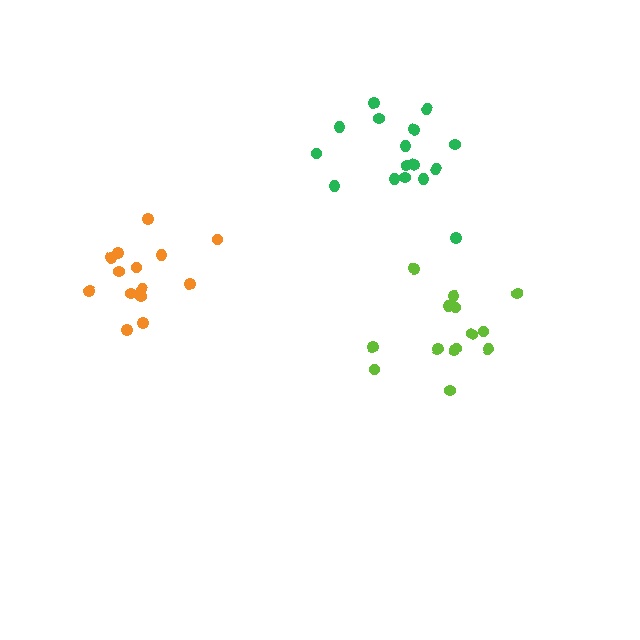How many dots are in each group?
Group 1: 14 dots, Group 2: 14 dots, Group 3: 16 dots (44 total).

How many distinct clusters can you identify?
There are 3 distinct clusters.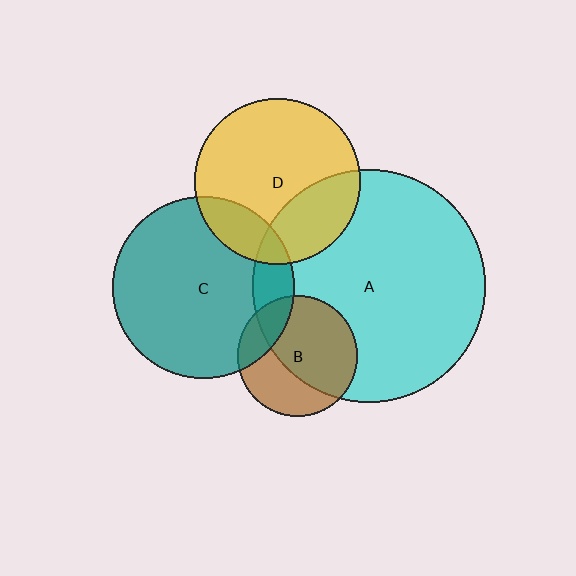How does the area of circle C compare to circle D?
Approximately 1.2 times.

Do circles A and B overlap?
Yes.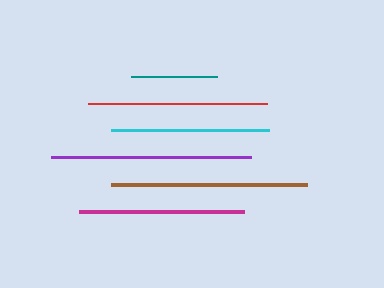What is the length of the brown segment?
The brown segment is approximately 196 pixels long.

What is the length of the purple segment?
The purple segment is approximately 201 pixels long.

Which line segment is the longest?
The purple line is the longest at approximately 201 pixels.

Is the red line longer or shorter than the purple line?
The purple line is longer than the red line.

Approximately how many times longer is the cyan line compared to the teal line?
The cyan line is approximately 1.8 times the length of the teal line.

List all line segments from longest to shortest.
From longest to shortest: purple, brown, red, magenta, cyan, teal.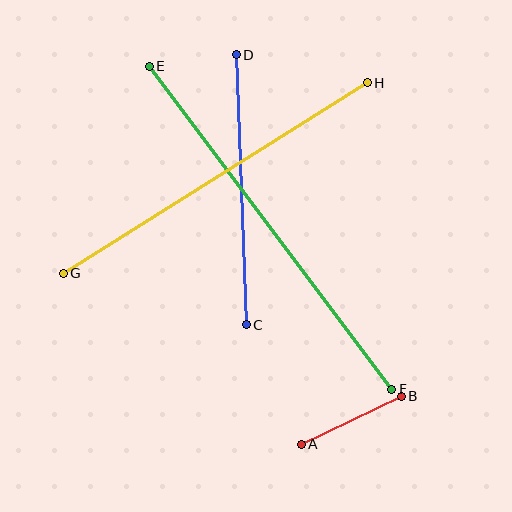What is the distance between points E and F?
The distance is approximately 404 pixels.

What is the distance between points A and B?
The distance is approximately 111 pixels.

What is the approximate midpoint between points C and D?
The midpoint is at approximately (241, 190) pixels.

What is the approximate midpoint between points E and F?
The midpoint is at approximately (271, 228) pixels.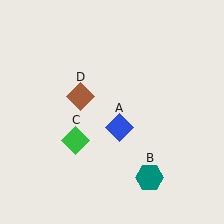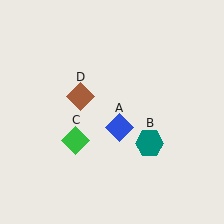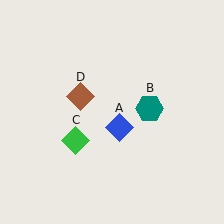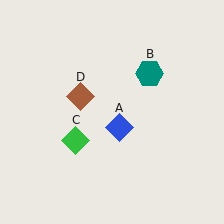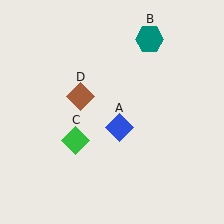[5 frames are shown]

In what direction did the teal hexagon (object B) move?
The teal hexagon (object B) moved up.